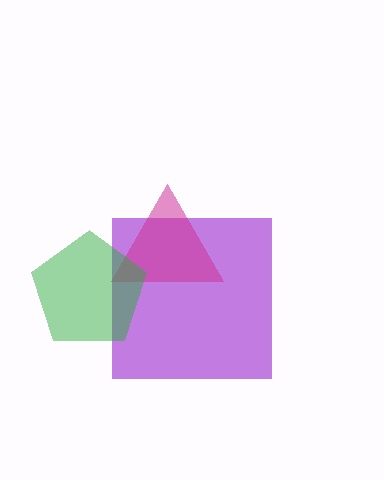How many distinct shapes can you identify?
There are 3 distinct shapes: a purple square, a magenta triangle, a green pentagon.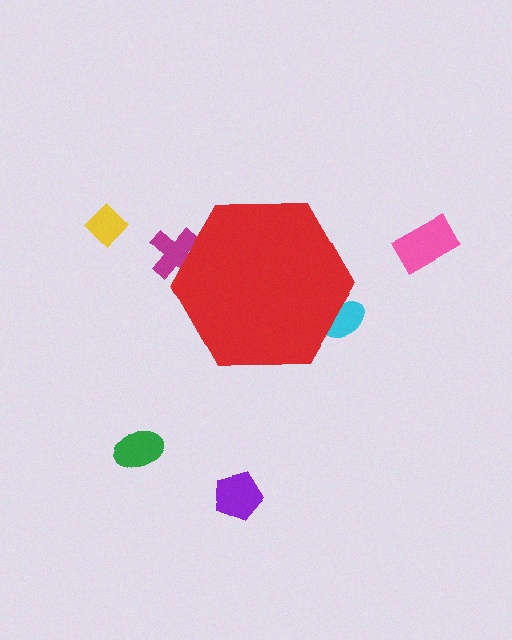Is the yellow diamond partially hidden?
No, the yellow diamond is fully visible.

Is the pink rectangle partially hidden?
No, the pink rectangle is fully visible.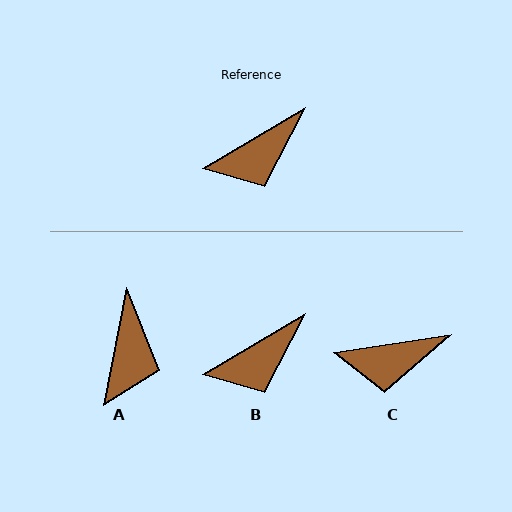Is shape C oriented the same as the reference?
No, it is off by about 22 degrees.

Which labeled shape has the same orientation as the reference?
B.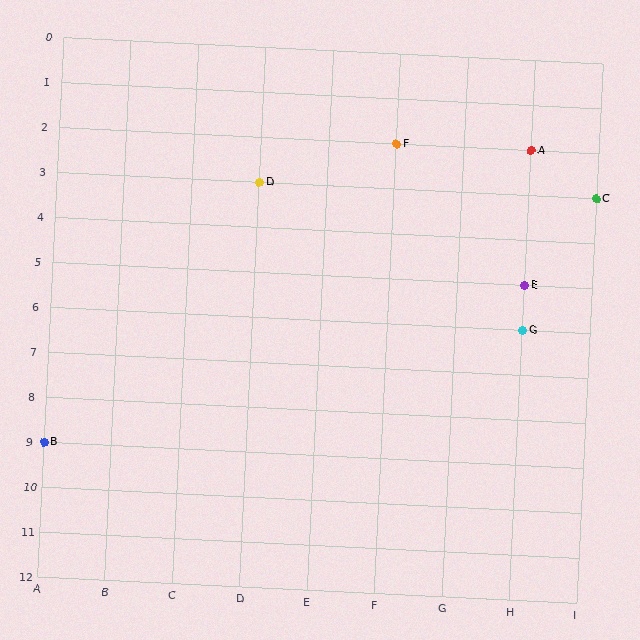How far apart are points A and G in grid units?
Points A and G are 4 rows apart.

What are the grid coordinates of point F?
Point F is at grid coordinates (F, 2).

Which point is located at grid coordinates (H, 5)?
Point E is at (H, 5).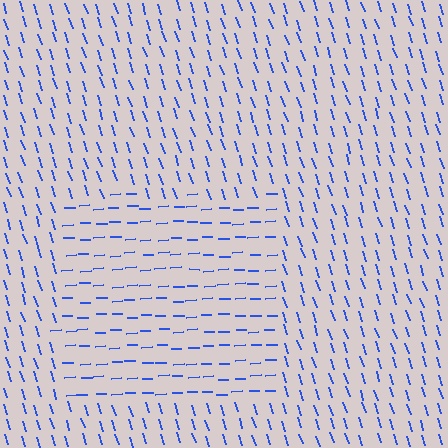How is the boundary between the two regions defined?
The boundary is defined purely by a change in line orientation (approximately 74 degrees difference). All lines are the same color and thickness.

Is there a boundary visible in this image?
Yes, there is a texture boundary formed by a change in line orientation.